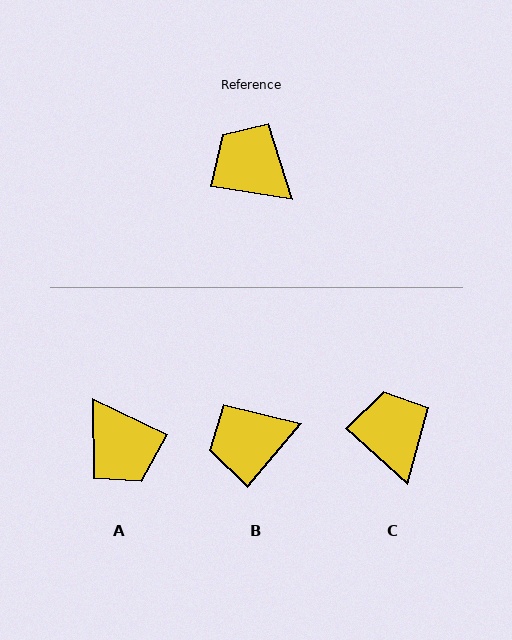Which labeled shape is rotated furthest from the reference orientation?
A, about 163 degrees away.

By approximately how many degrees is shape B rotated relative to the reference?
Approximately 59 degrees counter-clockwise.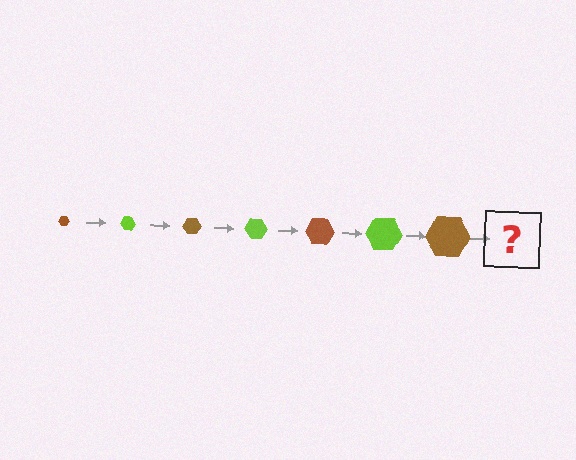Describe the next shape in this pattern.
It should be a lime hexagon, larger than the previous one.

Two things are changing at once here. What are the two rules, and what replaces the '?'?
The two rules are that the hexagon grows larger each step and the color cycles through brown and lime. The '?' should be a lime hexagon, larger than the previous one.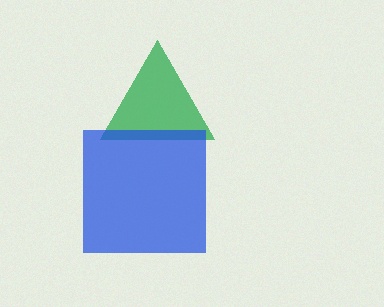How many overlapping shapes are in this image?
There are 2 overlapping shapes in the image.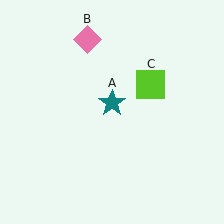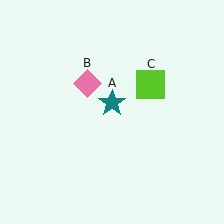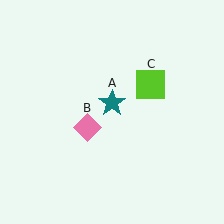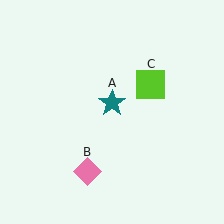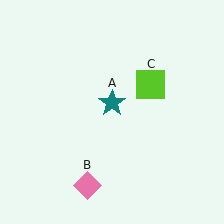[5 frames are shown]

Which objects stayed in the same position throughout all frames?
Teal star (object A) and lime square (object C) remained stationary.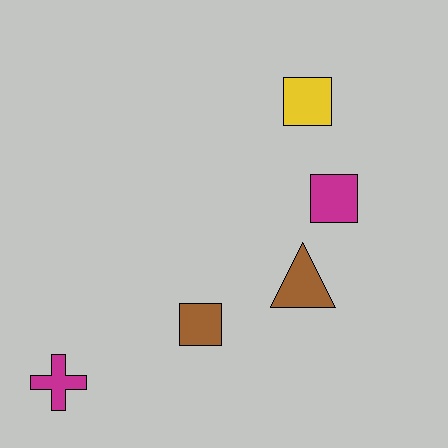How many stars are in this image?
There are no stars.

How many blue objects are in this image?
There are no blue objects.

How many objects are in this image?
There are 5 objects.